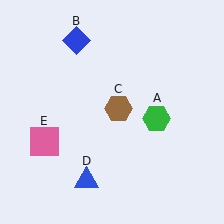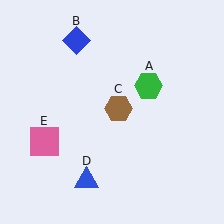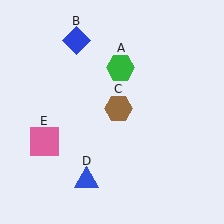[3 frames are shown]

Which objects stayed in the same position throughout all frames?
Blue diamond (object B) and brown hexagon (object C) and blue triangle (object D) and pink square (object E) remained stationary.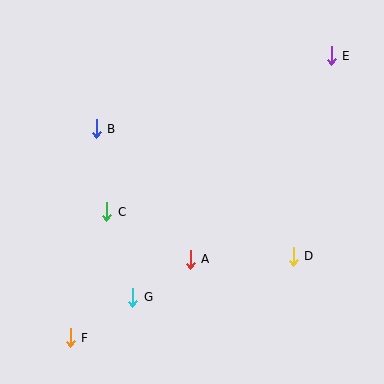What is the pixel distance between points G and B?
The distance between G and B is 172 pixels.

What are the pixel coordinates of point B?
Point B is at (96, 129).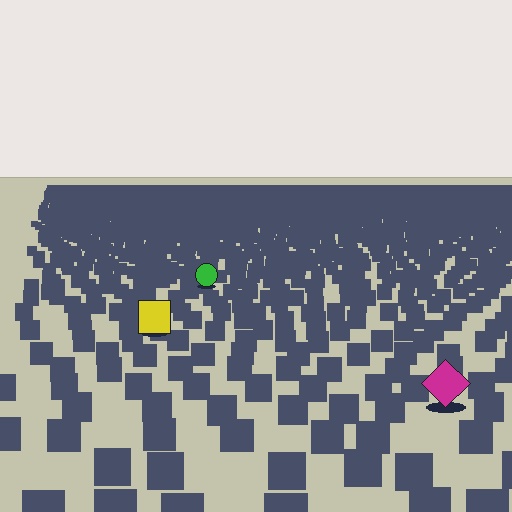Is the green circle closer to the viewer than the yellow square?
No. The yellow square is closer — you can tell from the texture gradient: the ground texture is coarser near it.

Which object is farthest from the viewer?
The green circle is farthest from the viewer. It appears smaller and the ground texture around it is denser.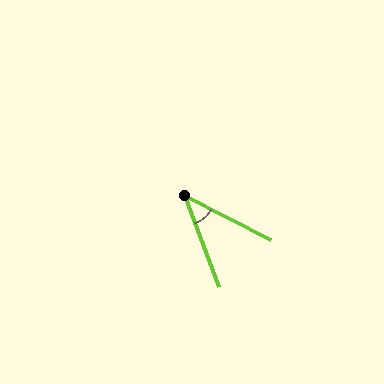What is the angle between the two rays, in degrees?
Approximately 43 degrees.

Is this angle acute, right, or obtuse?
It is acute.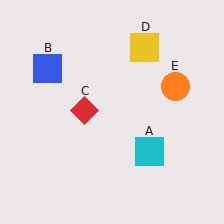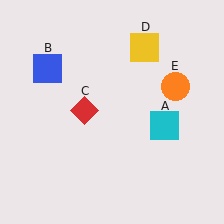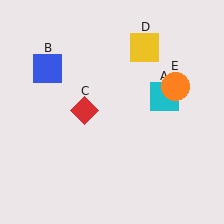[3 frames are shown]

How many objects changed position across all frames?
1 object changed position: cyan square (object A).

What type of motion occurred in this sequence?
The cyan square (object A) rotated counterclockwise around the center of the scene.